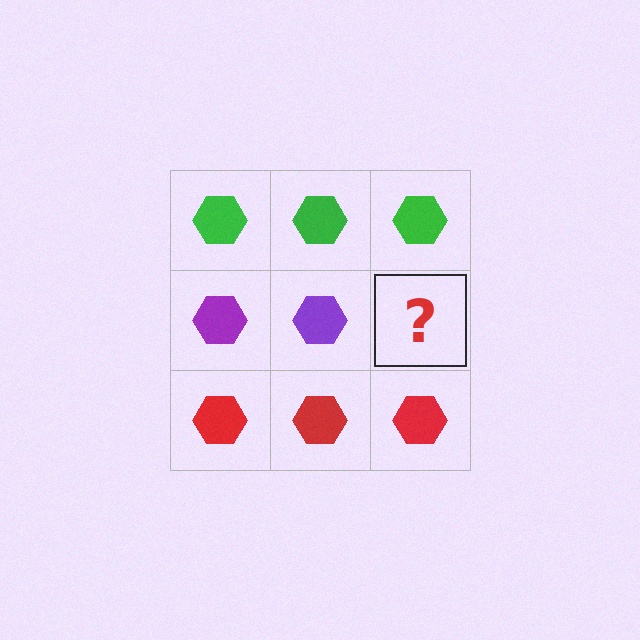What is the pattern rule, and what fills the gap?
The rule is that each row has a consistent color. The gap should be filled with a purple hexagon.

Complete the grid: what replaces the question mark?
The question mark should be replaced with a purple hexagon.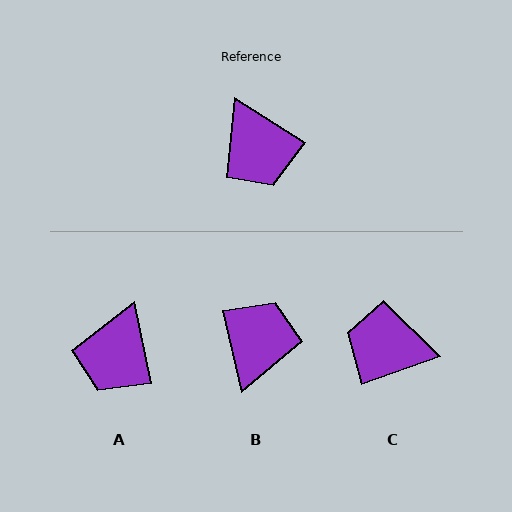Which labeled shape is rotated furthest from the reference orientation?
B, about 135 degrees away.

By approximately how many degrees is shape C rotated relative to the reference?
Approximately 128 degrees clockwise.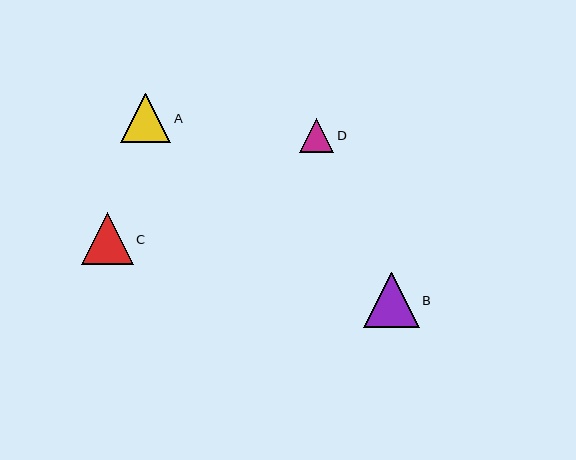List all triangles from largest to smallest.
From largest to smallest: B, C, A, D.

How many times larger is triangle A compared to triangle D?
Triangle A is approximately 1.5 times the size of triangle D.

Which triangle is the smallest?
Triangle D is the smallest with a size of approximately 34 pixels.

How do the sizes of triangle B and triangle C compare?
Triangle B and triangle C are approximately the same size.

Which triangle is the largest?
Triangle B is the largest with a size of approximately 55 pixels.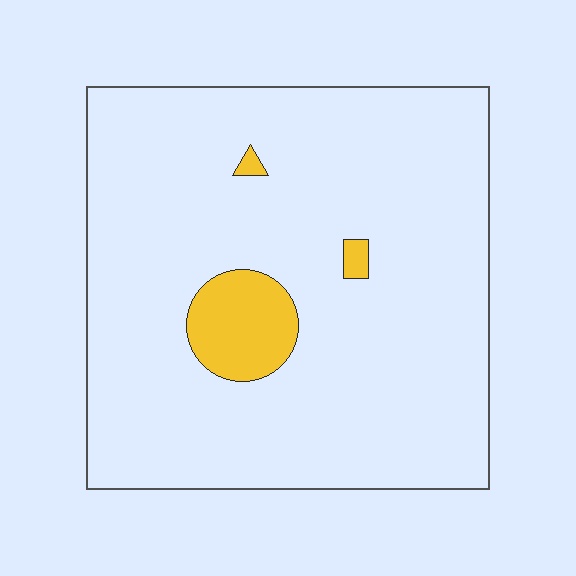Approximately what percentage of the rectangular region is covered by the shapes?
Approximately 5%.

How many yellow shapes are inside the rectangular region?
3.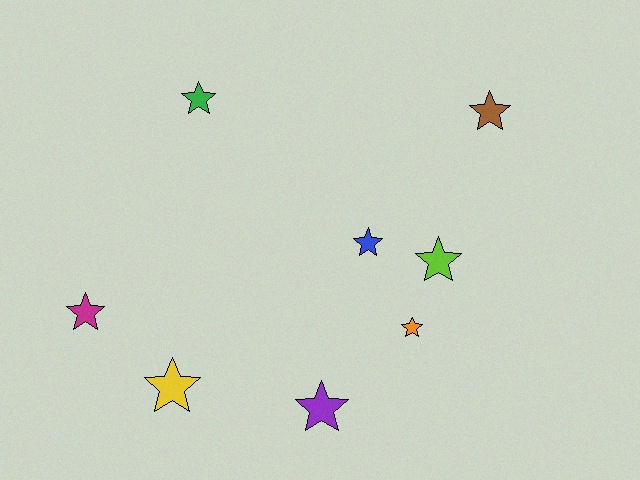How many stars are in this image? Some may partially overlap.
There are 8 stars.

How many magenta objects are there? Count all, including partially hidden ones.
There is 1 magenta object.